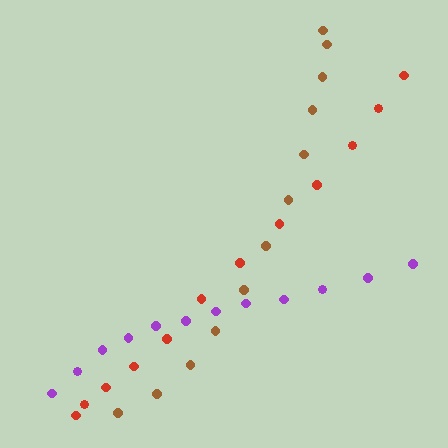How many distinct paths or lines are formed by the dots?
There are 3 distinct paths.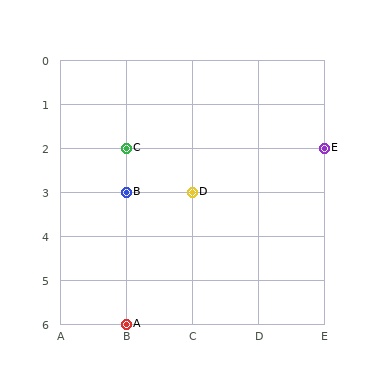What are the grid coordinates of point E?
Point E is at grid coordinates (E, 2).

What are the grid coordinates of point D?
Point D is at grid coordinates (C, 3).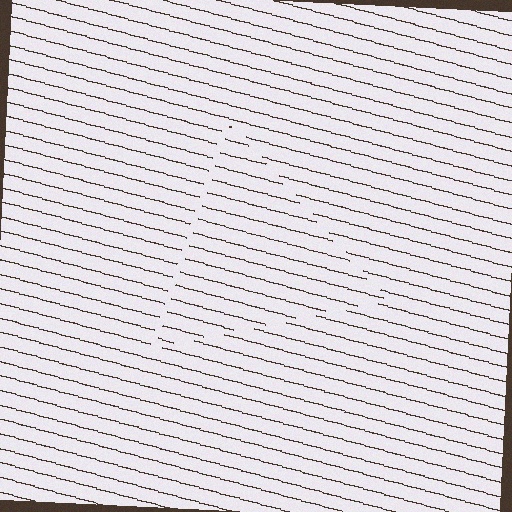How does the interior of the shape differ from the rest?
The interior of the shape contains the same grating, shifted by half a period — the contour is defined by the phase discontinuity where line-ends from the inner and outer gratings abut.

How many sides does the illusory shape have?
3 sides — the line-ends trace a triangle.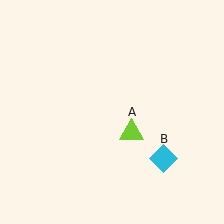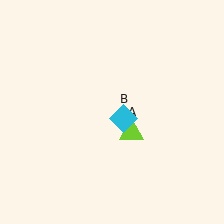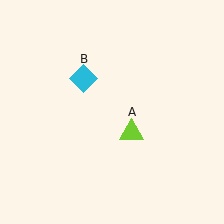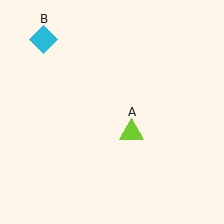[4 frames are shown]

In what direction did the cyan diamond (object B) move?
The cyan diamond (object B) moved up and to the left.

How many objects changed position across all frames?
1 object changed position: cyan diamond (object B).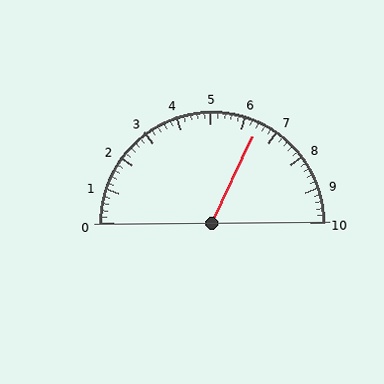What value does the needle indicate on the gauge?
The needle indicates approximately 6.4.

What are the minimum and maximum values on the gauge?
The gauge ranges from 0 to 10.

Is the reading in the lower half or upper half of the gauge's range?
The reading is in the upper half of the range (0 to 10).